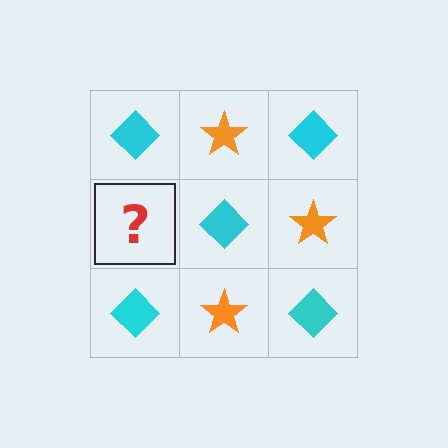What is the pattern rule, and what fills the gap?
The rule is that it alternates cyan diamond and orange star in a checkerboard pattern. The gap should be filled with an orange star.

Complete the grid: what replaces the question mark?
The question mark should be replaced with an orange star.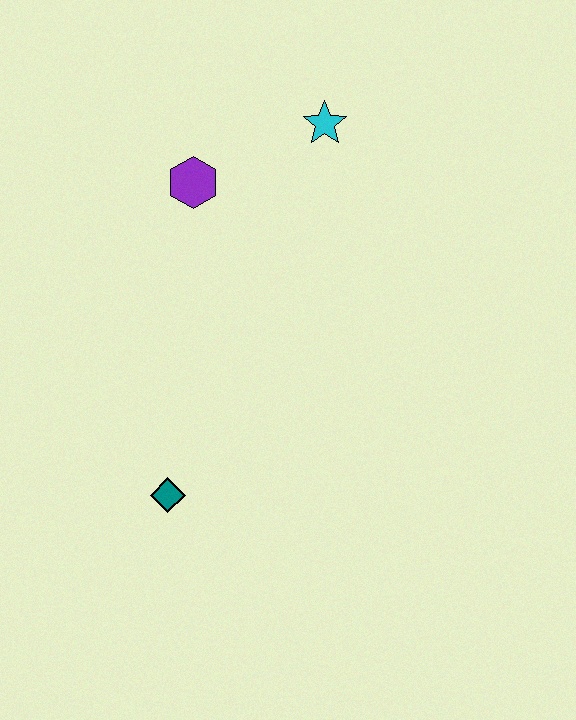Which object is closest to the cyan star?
The purple hexagon is closest to the cyan star.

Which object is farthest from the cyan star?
The teal diamond is farthest from the cyan star.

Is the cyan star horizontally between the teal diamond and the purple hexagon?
No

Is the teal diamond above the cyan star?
No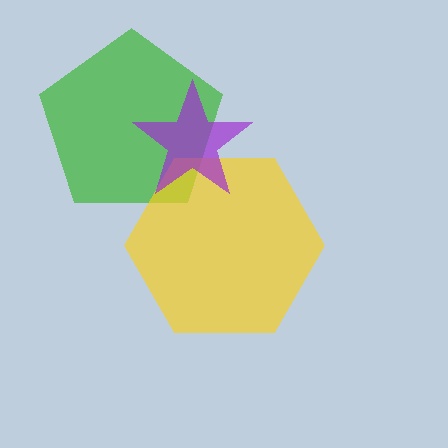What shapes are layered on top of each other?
The layered shapes are: a green pentagon, a yellow hexagon, a purple star.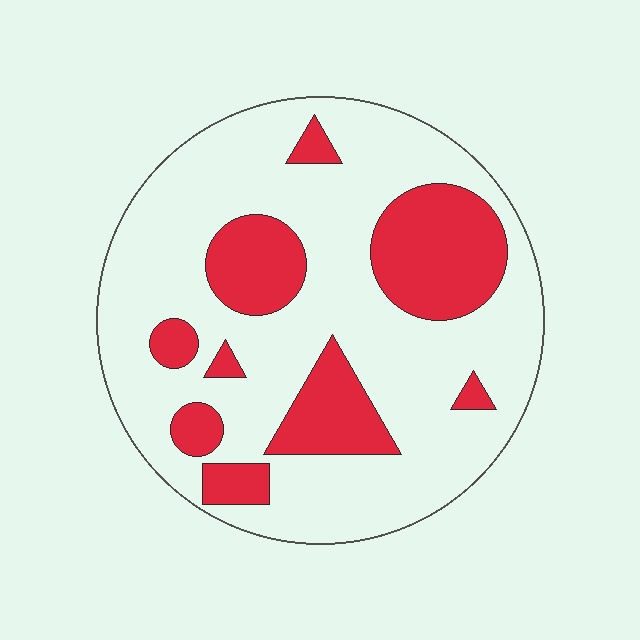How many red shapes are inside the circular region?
9.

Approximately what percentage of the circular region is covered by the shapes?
Approximately 25%.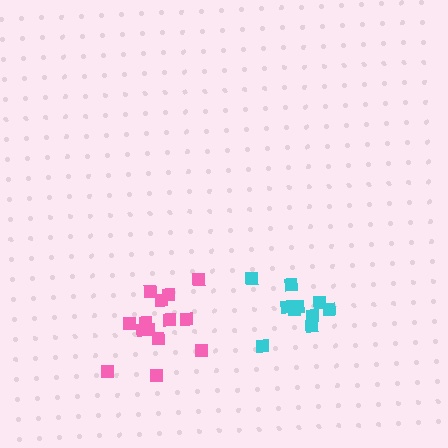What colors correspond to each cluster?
The clusters are colored: cyan, pink.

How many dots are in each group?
Group 1: 10 dots, Group 2: 14 dots (24 total).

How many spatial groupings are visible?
There are 2 spatial groupings.